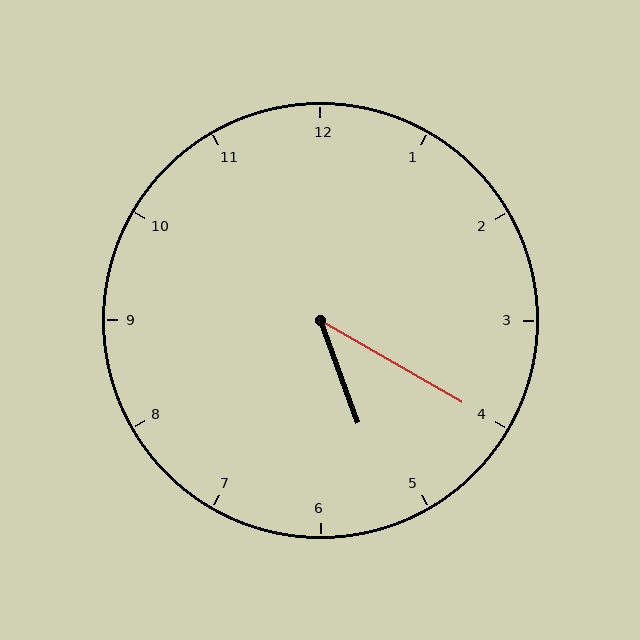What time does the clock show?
5:20.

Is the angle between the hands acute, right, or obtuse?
It is acute.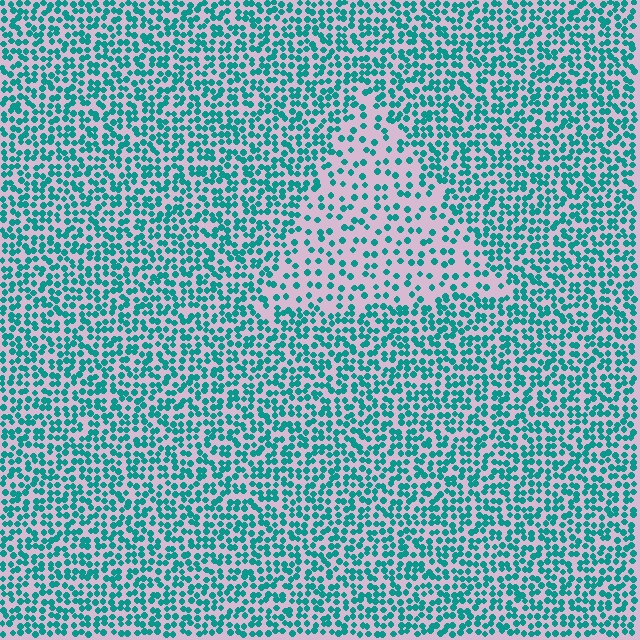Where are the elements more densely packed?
The elements are more densely packed outside the triangle boundary.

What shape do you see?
I see a triangle.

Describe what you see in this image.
The image contains small teal elements arranged at two different densities. A triangle-shaped region is visible where the elements are less densely packed than the surrounding area.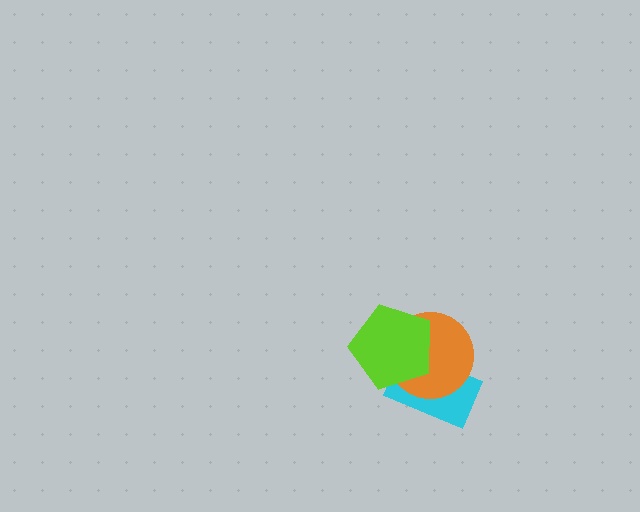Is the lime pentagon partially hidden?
No, no other shape covers it.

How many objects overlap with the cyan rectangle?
2 objects overlap with the cyan rectangle.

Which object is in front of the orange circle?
The lime pentagon is in front of the orange circle.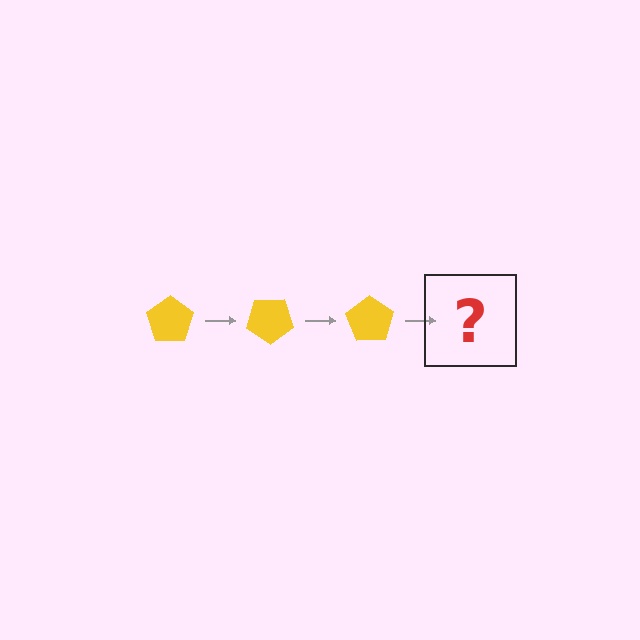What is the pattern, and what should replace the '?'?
The pattern is that the pentagon rotates 35 degrees each step. The '?' should be a yellow pentagon rotated 105 degrees.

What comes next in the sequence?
The next element should be a yellow pentagon rotated 105 degrees.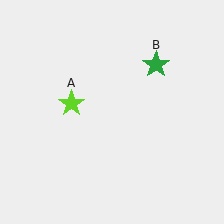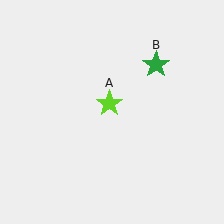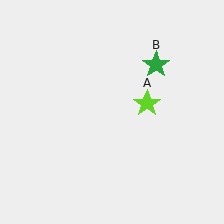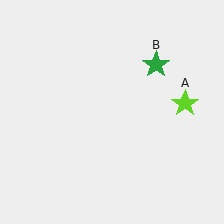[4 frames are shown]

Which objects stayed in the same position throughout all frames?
Green star (object B) remained stationary.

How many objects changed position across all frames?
1 object changed position: lime star (object A).